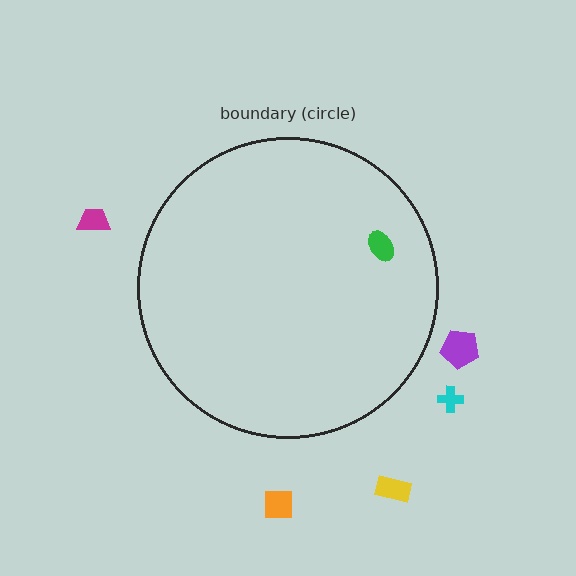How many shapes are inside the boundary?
1 inside, 5 outside.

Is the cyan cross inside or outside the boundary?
Outside.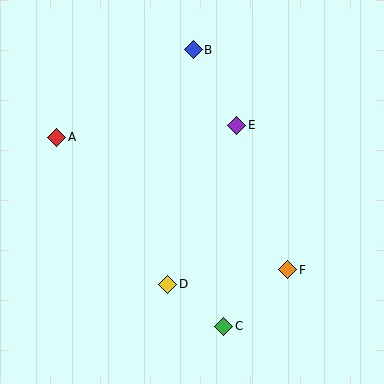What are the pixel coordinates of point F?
Point F is at (288, 270).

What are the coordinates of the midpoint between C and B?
The midpoint between C and B is at (209, 188).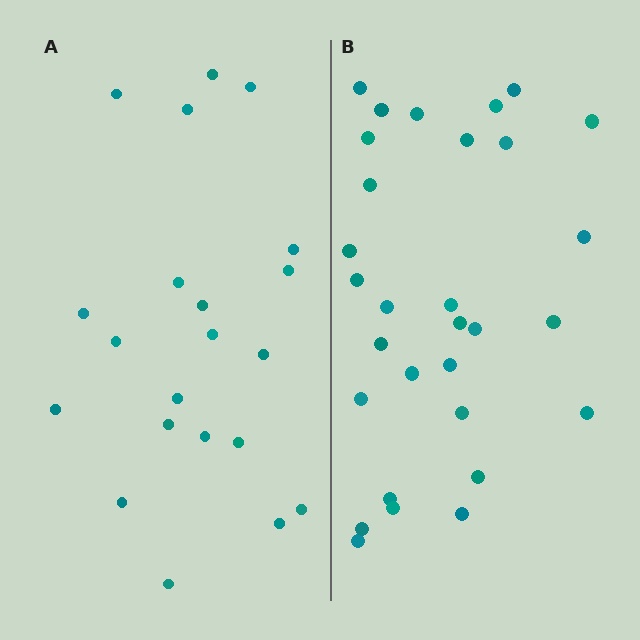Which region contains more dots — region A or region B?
Region B (the right region) has more dots.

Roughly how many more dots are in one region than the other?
Region B has roughly 8 or so more dots than region A.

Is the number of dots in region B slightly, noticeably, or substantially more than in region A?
Region B has noticeably more, but not dramatically so. The ratio is roughly 1.4 to 1.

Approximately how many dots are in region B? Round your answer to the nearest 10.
About 30 dots.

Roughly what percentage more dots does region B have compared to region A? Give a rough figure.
About 45% more.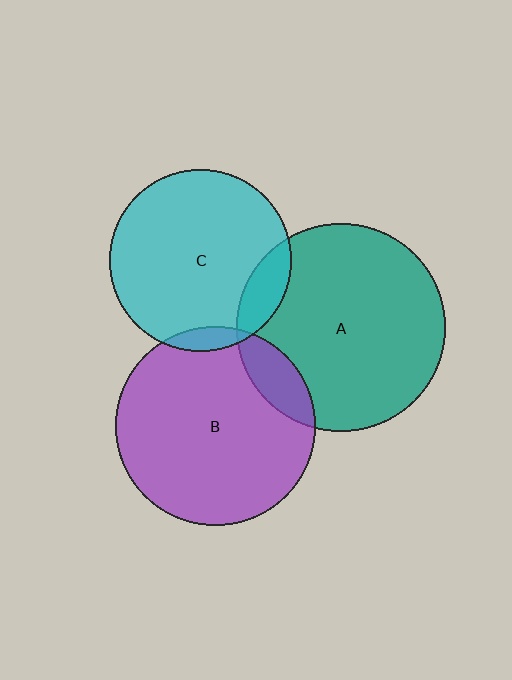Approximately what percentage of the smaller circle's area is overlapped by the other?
Approximately 5%.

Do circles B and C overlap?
Yes.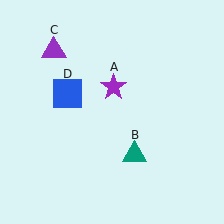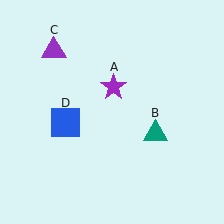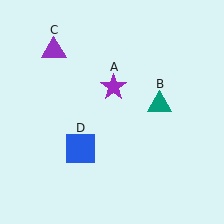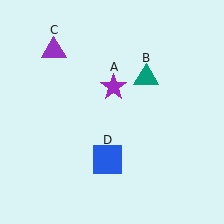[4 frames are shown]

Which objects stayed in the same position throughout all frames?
Purple star (object A) and purple triangle (object C) remained stationary.